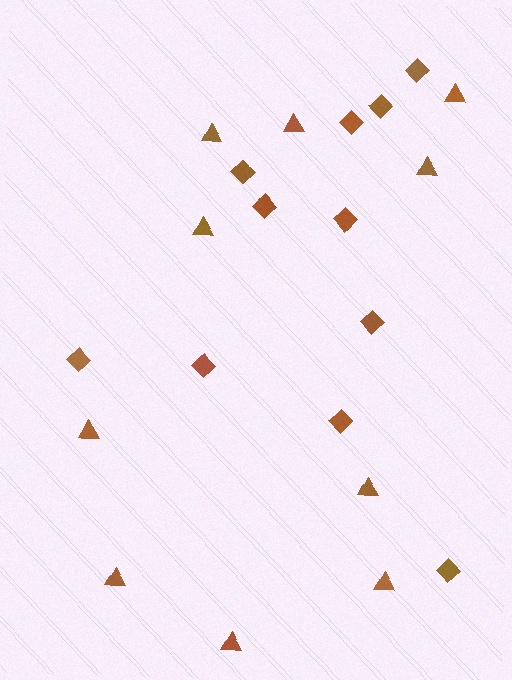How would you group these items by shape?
There are 2 groups: one group of diamonds (11) and one group of triangles (10).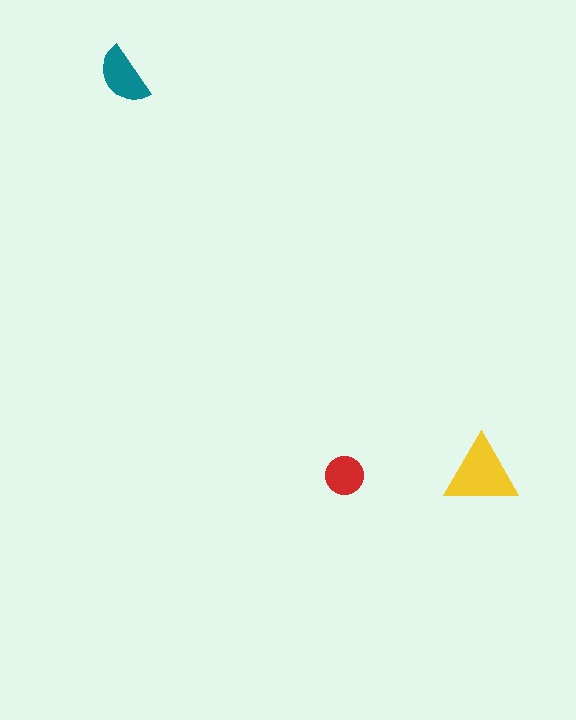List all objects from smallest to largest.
The red circle, the teal semicircle, the yellow triangle.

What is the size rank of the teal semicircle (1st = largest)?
2nd.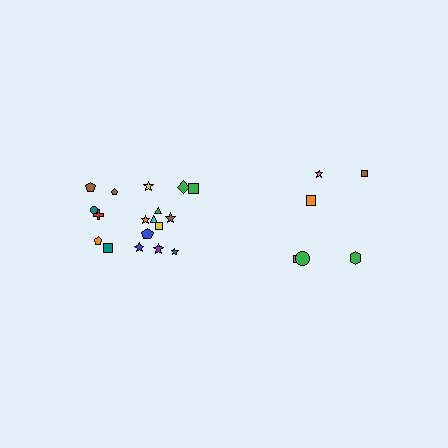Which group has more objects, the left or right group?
The left group.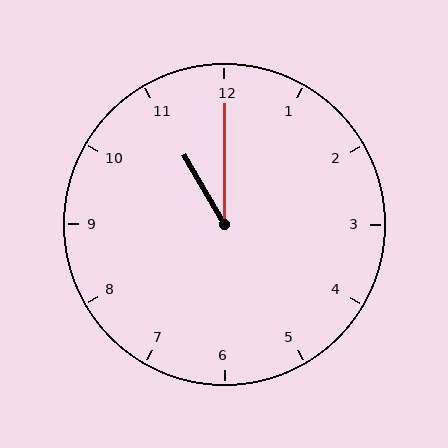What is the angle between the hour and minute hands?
Approximately 30 degrees.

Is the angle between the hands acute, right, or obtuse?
It is acute.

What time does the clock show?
11:00.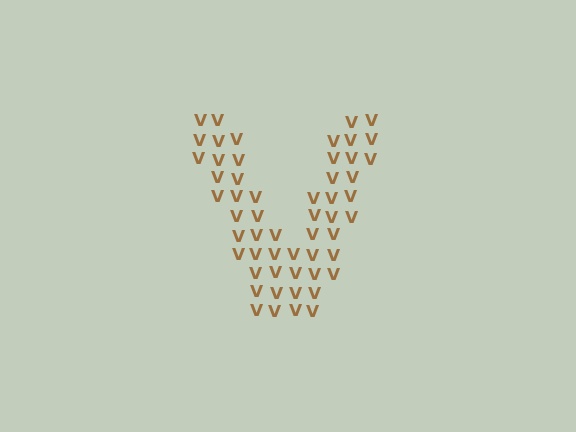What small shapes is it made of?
It is made of small letter V's.